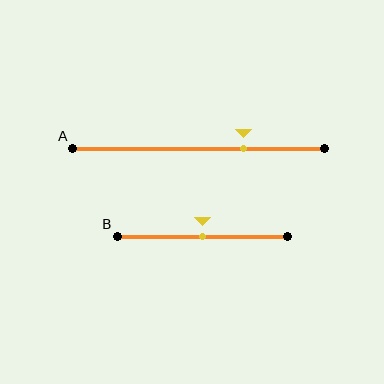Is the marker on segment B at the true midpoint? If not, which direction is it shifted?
Yes, the marker on segment B is at the true midpoint.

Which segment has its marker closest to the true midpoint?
Segment B has its marker closest to the true midpoint.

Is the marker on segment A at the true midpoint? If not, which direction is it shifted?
No, the marker on segment A is shifted to the right by about 18% of the segment length.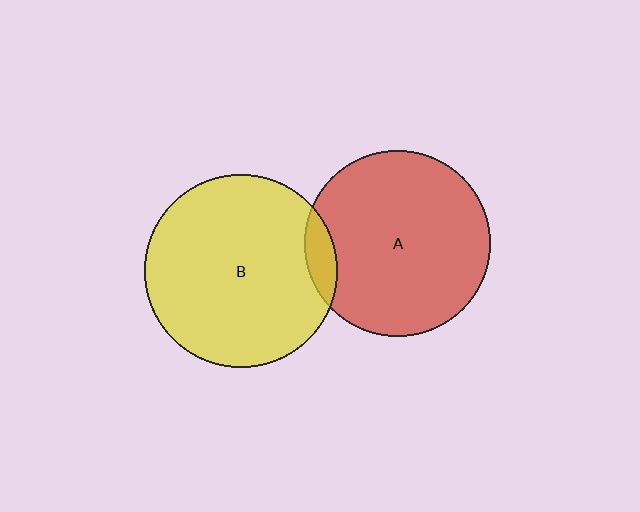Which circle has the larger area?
Circle B (yellow).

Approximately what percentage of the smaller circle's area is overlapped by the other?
Approximately 10%.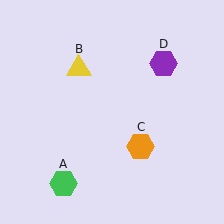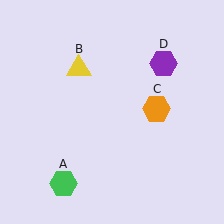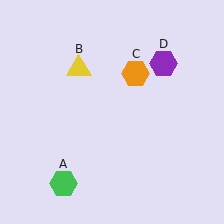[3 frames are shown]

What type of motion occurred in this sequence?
The orange hexagon (object C) rotated counterclockwise around the center of the scene.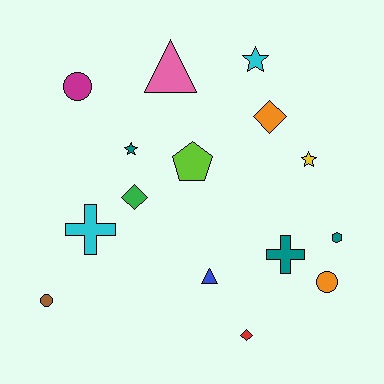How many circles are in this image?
There are 3 circles.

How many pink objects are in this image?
There is 1 pink object.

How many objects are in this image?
There are 15 objects.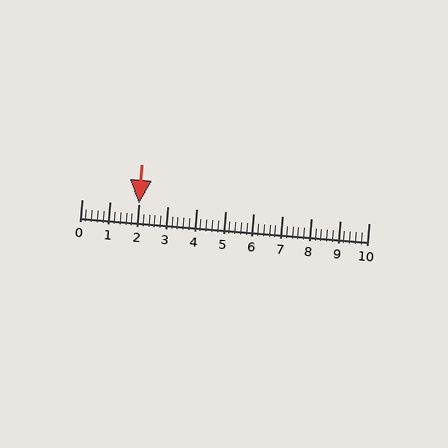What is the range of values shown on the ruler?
The ruler shows values from 0 to 10.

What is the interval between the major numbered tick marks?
The major tick marks are spaced 1 units apart.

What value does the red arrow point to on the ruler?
The red arrow points to approximately 2.0.